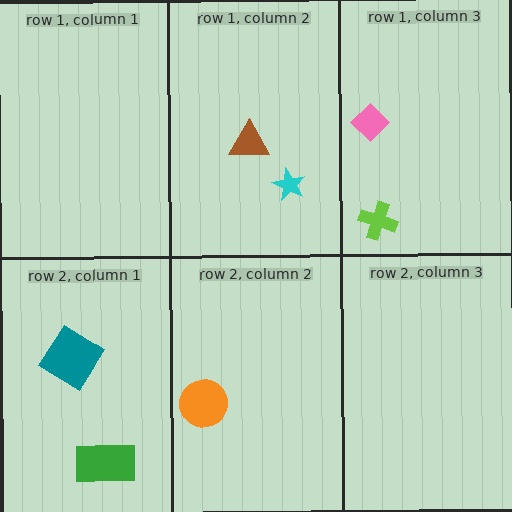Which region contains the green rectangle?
The row 2, column 1 region.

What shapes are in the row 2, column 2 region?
The orange circle.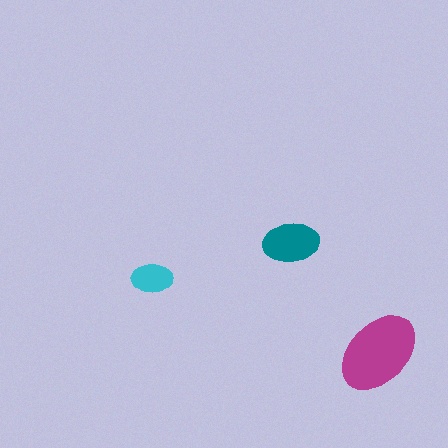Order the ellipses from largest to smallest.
the magenta one, the teal one, the cyan one.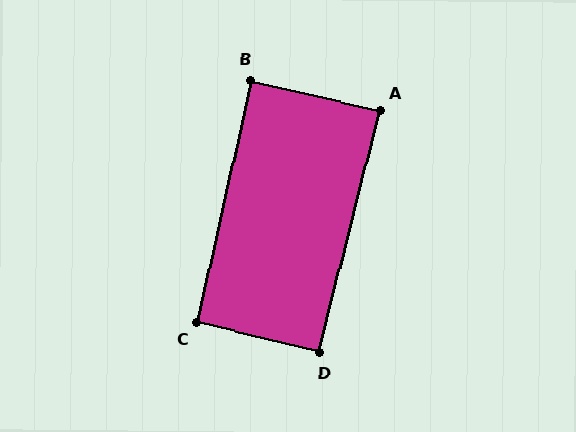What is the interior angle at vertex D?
Approximately 90 degrees (approximately right).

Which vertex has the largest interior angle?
C, at approximately 91 degrees.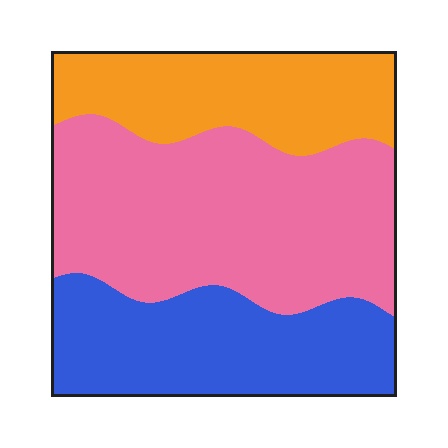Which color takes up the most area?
Pink, at roughly 45%.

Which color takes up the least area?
Orange, at roughly 25%.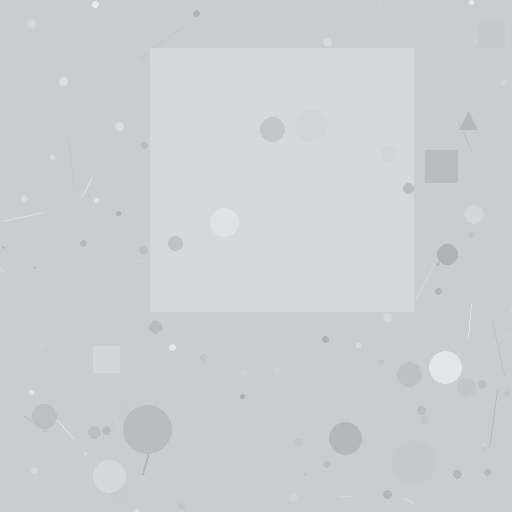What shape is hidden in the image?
A square is hidden in the image.